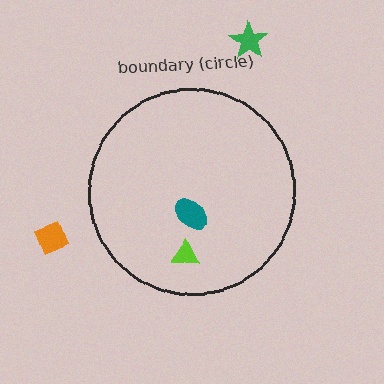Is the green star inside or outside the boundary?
Outside.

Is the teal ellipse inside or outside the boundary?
Inside.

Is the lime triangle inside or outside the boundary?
Inside.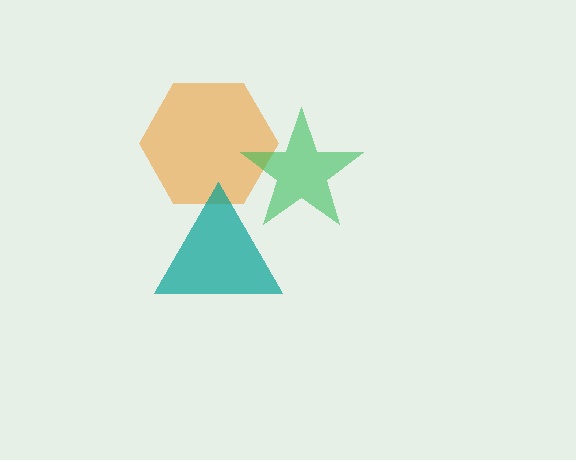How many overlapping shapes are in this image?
There are 3 overlapping shapes in the image.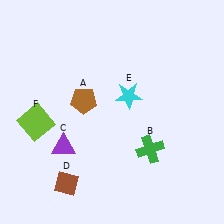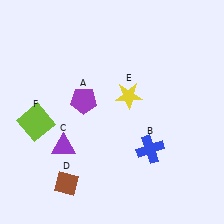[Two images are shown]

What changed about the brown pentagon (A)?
In Image 1, A is brown. In Image 2, it changed to purple.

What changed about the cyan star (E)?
In Image 1, E is cyan. In Image 2, it changed to yellow.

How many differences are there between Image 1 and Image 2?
There are 3 differences between the two images.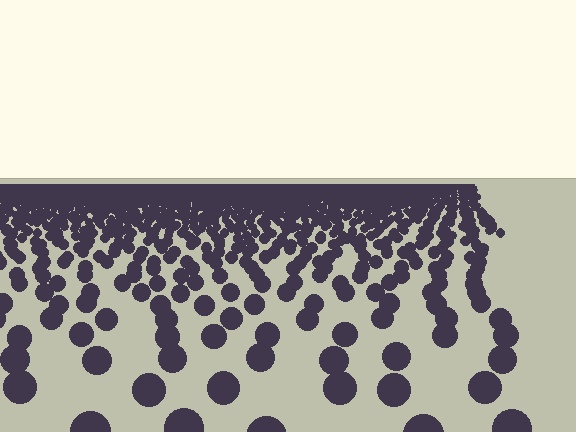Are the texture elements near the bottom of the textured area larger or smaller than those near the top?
Larger. Near the bottom, elements are closer to the viewer and appear at a bigger on-screen size.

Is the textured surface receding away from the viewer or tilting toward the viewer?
The surface is receding away from the viewer. Texture elements get smaller and denser toward the top.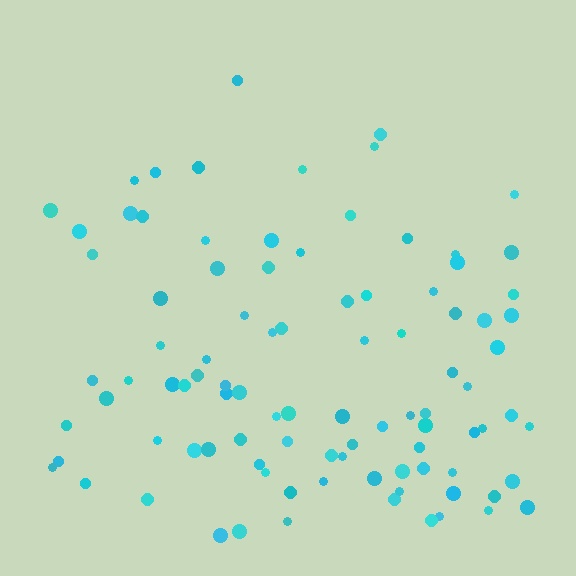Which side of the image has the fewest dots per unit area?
The top.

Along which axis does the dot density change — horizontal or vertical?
Vertical.